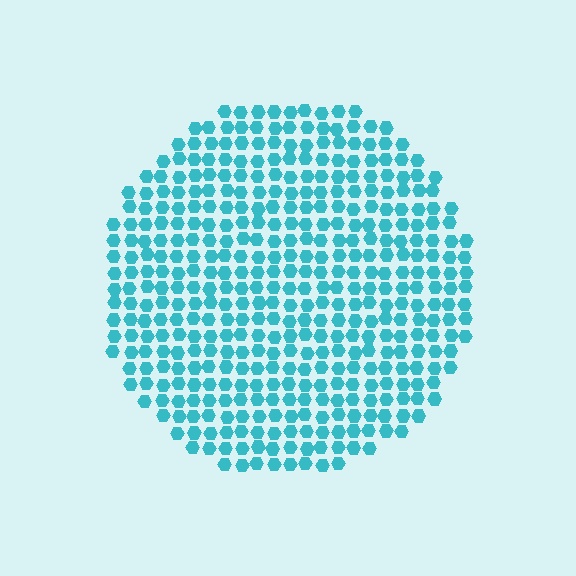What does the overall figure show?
The overall figure shows a circle.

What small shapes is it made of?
It is made of small hexagons.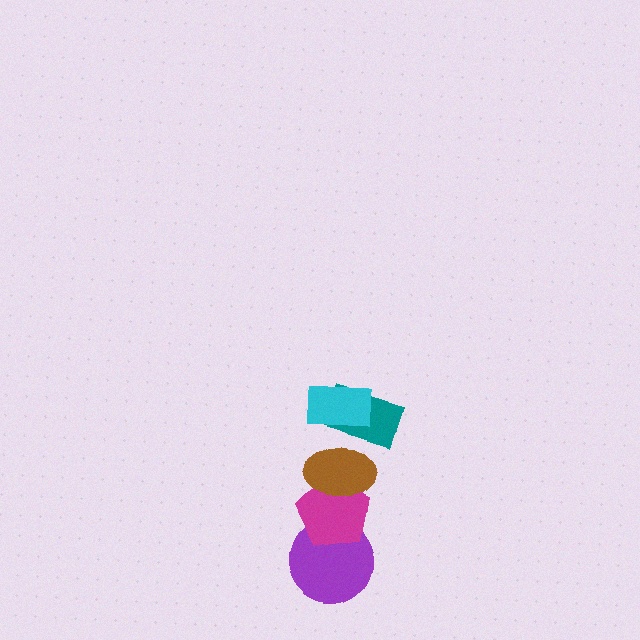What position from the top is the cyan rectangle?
The cyan rectangle is 1st from the top.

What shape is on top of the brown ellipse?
The teal rectangle is on top of the brown ellipse.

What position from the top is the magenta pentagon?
The magenta pentagon is 4th from the top.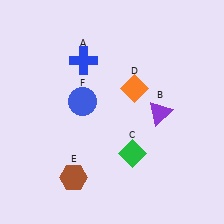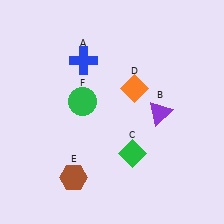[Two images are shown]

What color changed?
The circle (F) changed from blue in Image 1 to green in Image 2.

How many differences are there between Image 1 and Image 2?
There is 1 difference between the two images.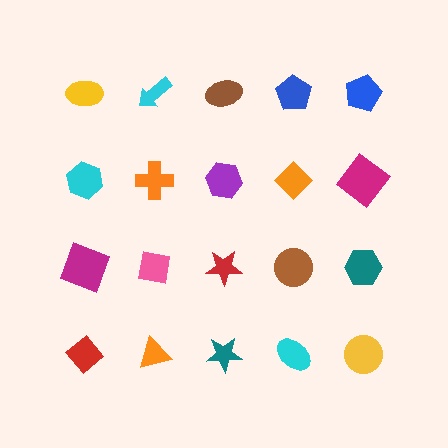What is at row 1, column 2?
A cyan arrow.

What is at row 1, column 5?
A blue pentagon.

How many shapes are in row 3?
5 shapes.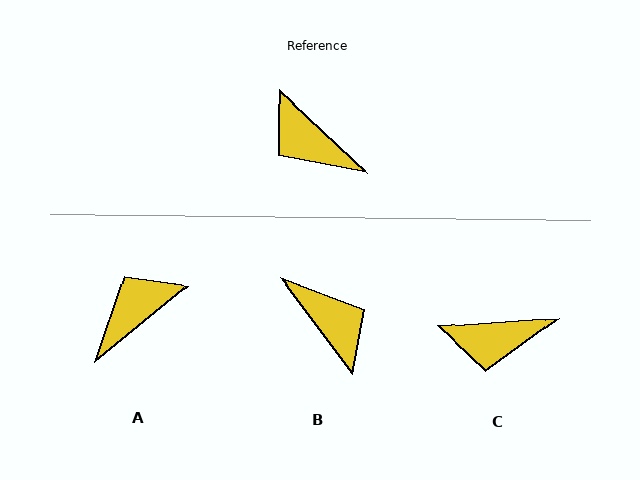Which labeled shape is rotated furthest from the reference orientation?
B, about 170 degrees away.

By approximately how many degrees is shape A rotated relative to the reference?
Approximately 98 degrees clockwise.